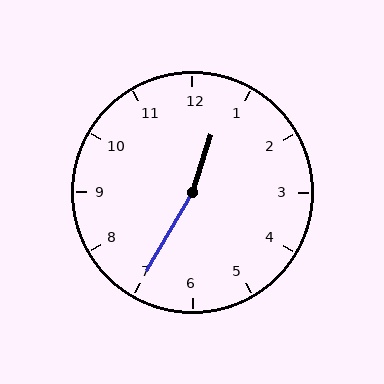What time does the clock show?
12:35.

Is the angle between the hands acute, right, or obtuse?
It is obtuse.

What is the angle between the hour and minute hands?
Approximately 168 degrees.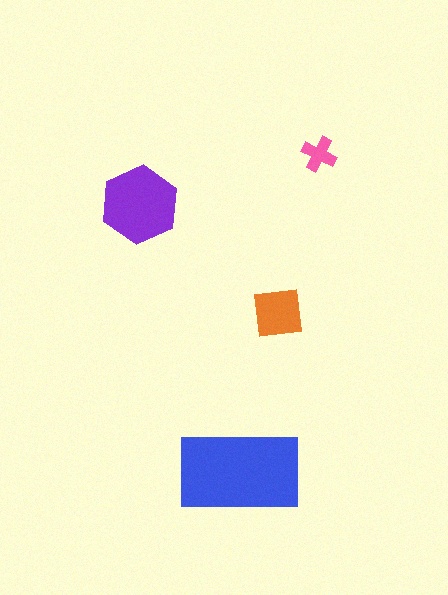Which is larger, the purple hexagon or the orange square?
The purple hexagon.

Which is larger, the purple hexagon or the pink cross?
The purple hexagon.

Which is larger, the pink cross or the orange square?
The orange square.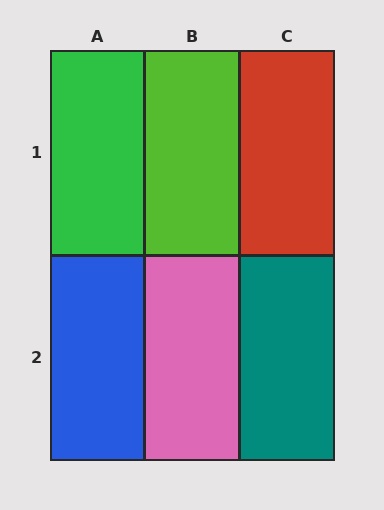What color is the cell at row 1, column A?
Green.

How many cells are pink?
1 cell is pink.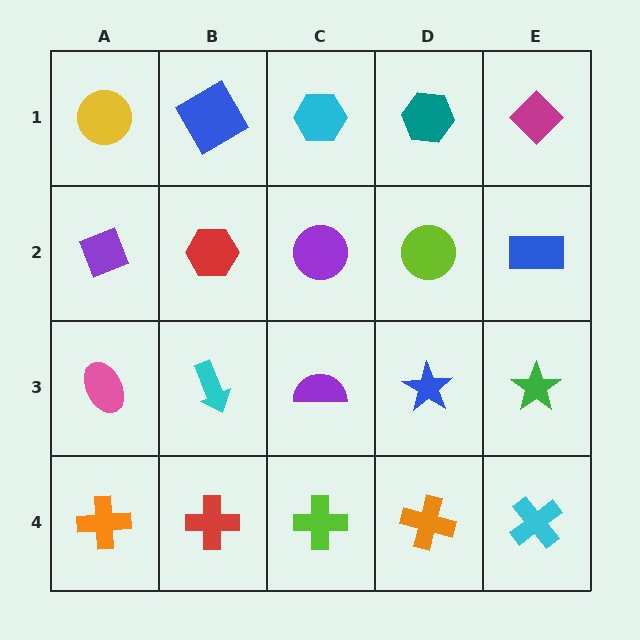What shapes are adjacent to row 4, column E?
A green star (row 3, column E), an orange cross (row 4, column D).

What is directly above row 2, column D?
A teal hexagon.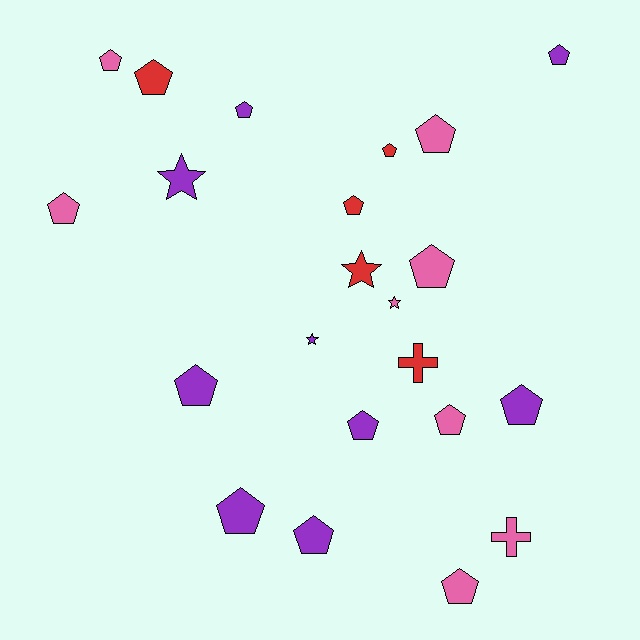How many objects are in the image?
There are 22 objects.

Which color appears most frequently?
Purple, with 9 objects.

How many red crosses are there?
There is 1 red cross.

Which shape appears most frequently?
Pentagon, with 16 objects.